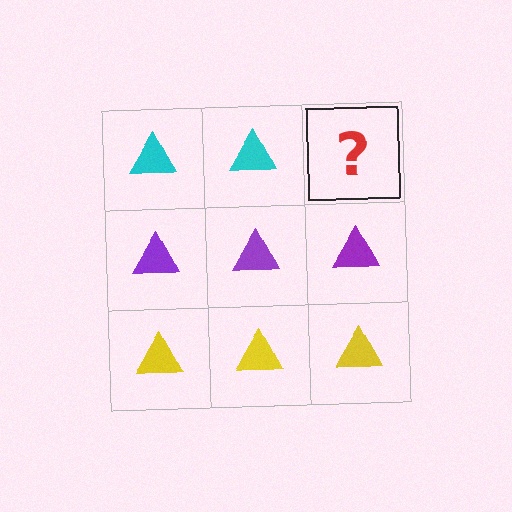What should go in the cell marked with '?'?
The missing cell should contain a cyan triangle.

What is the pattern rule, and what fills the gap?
The rule is that each row has a consistent color. The gap should be filled with a cyan triangle.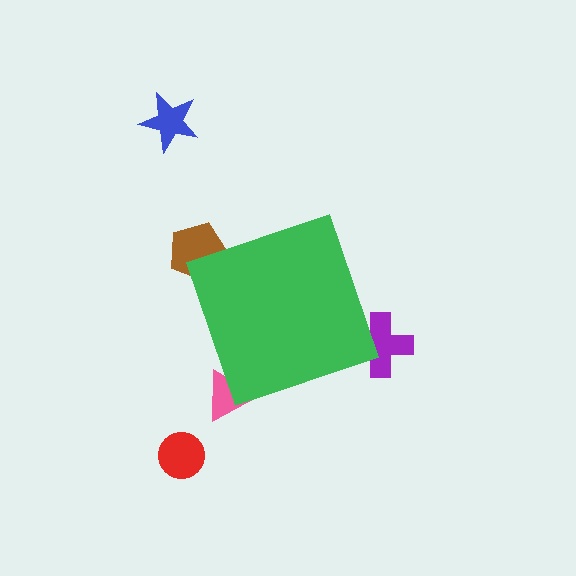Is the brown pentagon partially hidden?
Yes, the brown pentagon is partially hidden behind the green diamond.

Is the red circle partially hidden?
No, the red circle is fully visible.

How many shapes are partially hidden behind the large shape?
3 shapes are partially hidden.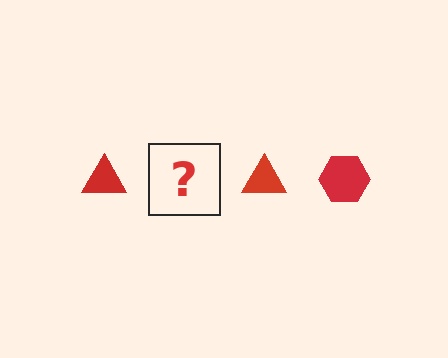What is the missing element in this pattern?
The missing element is a red hexagon.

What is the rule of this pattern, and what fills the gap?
The rule is that the pattern cycles through triangle, hexagon shapes in red. The gap should be filled with a red hexagon.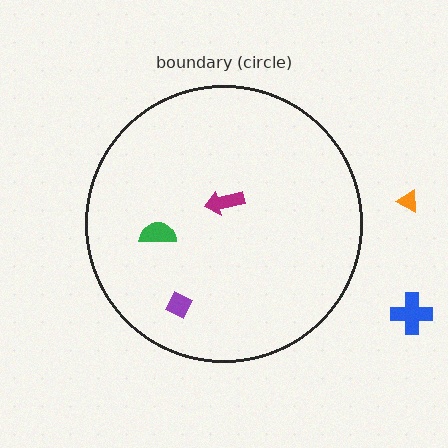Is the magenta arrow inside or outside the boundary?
Inside.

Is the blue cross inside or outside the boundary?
Outside.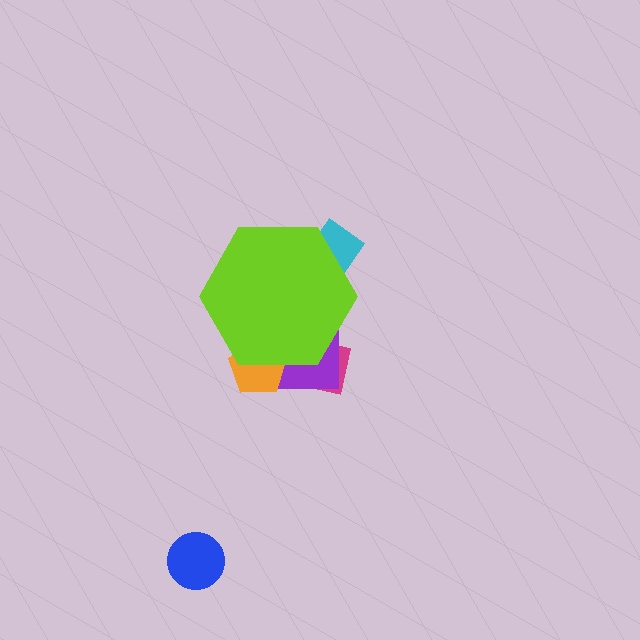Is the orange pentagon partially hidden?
Yes, the orange pentagon is partially hidden behind the lime hexagon.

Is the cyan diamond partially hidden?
Yes, the cyan diamond is partially hidden behind the lime hexagon.